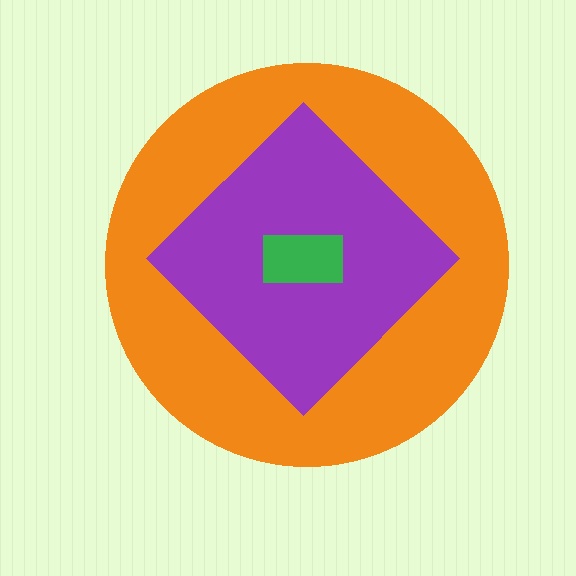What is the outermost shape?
The orange circle.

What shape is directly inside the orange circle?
The purple diamond.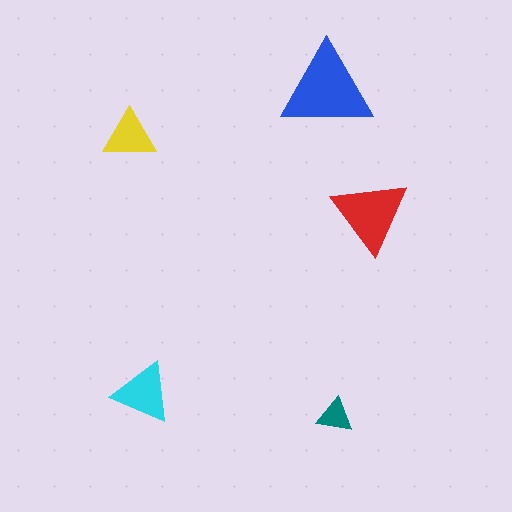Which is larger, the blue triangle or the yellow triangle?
The blue one.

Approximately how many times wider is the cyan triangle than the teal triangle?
About 1.5 times wider.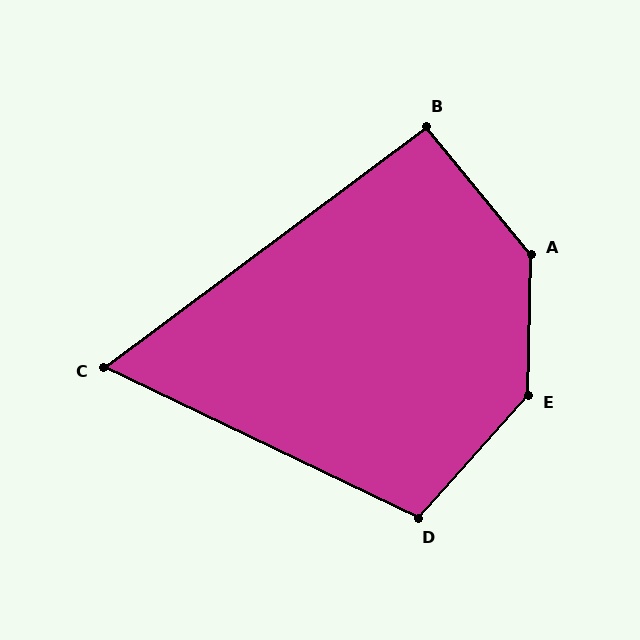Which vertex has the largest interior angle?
E, at approximately 140 degrees.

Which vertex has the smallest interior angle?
C, at approximately 62 degrees.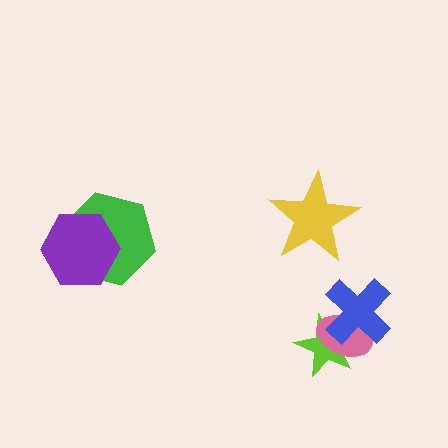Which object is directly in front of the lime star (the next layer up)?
The pink ellipse is directly in front of the lime star.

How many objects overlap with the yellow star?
0 objects overlap with the yellow star.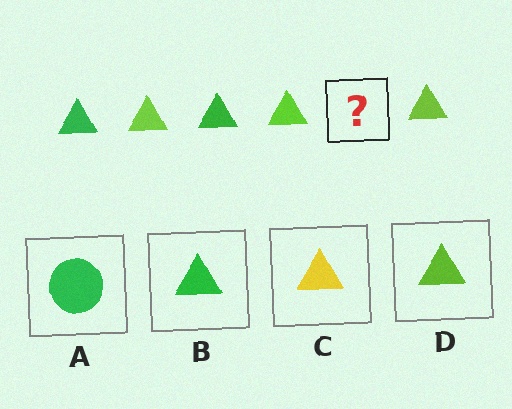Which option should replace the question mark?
Option B.